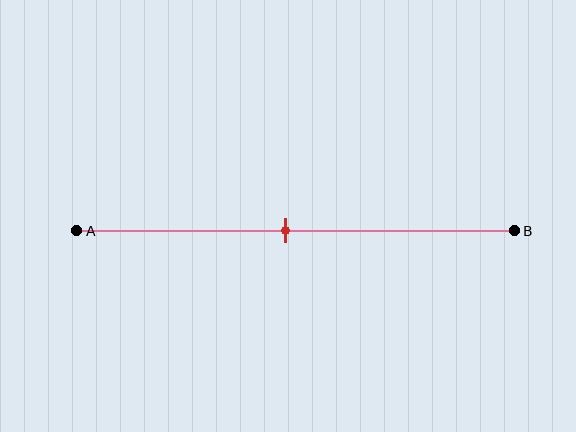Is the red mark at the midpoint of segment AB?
Yes, the mark is approximately at the midpoint.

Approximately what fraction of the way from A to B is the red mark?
The red mark is approximately 50% of the way from A to B.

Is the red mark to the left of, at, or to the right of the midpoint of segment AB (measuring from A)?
The red mark is approximately at the midpoint of segment AB.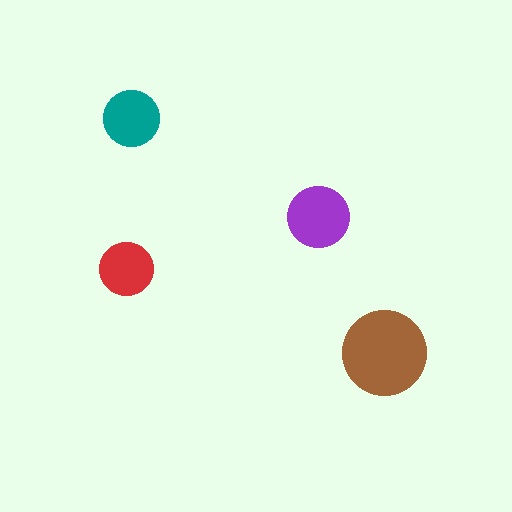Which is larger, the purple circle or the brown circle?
The brown one.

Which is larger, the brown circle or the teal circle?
The brown one.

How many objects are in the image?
There are 4 objects in the image.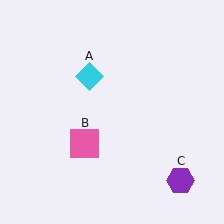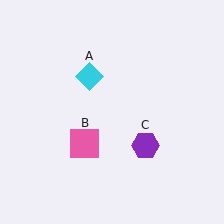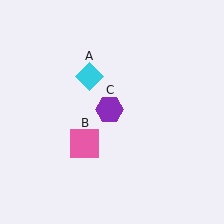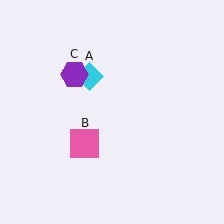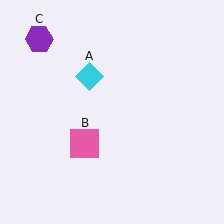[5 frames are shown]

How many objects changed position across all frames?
1 object changed position: purple hexagon (object C).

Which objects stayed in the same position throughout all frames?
Cyan diamond (object A) and pink square (object B) remained stationary.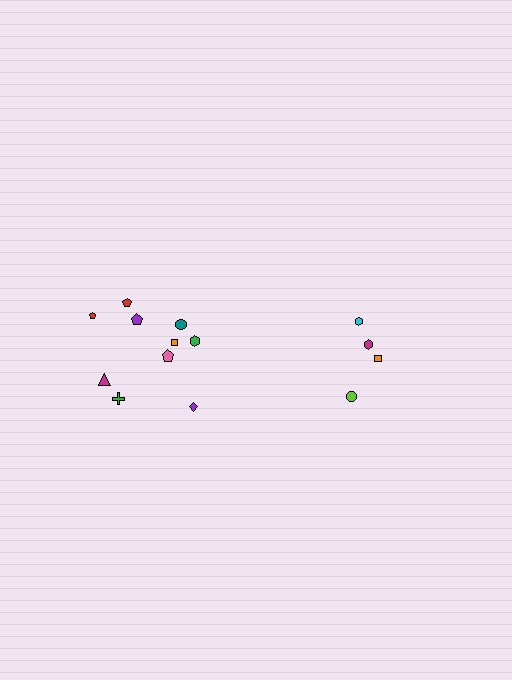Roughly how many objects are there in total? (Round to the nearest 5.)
Roughly 15 objects in total.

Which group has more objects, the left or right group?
The left group.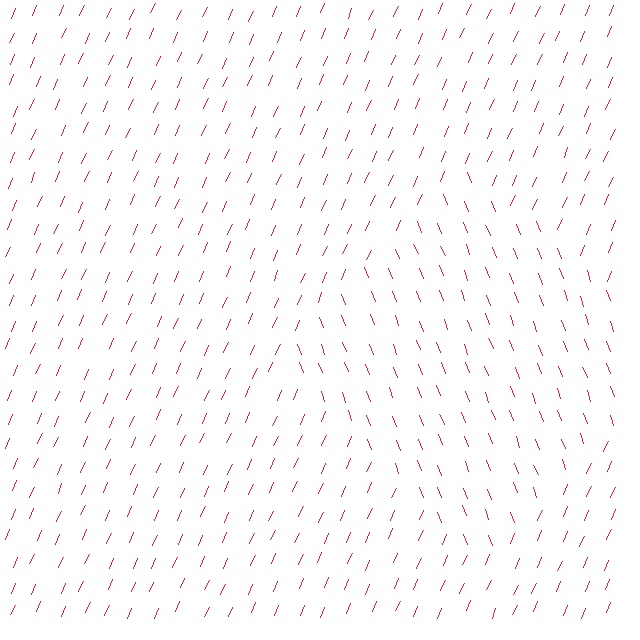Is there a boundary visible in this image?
Yes, there is a texture boundary formed by a change in line orientation.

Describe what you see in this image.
The image is filled with small red line segments. A diamond region in the image has lines oriented differently from the surrounding lines, creating a visible texture boundary.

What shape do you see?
I see a diamond.